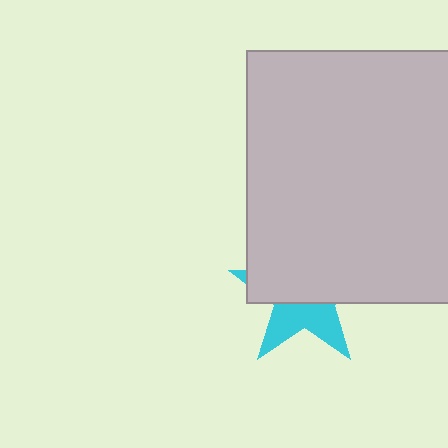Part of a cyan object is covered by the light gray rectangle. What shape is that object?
It is a star.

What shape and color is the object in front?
The object in front is a light gray rectangle.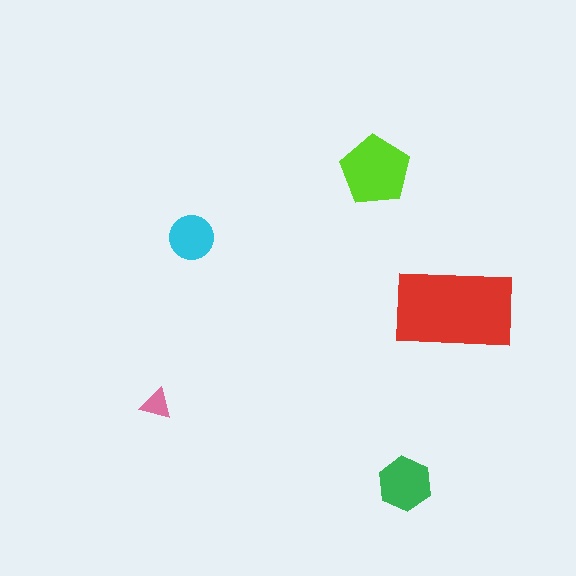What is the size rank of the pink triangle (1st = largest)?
5th.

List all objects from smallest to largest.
The pink triangle, the cyan circle, the green hexagon, the lime pentagon, the red rectangle.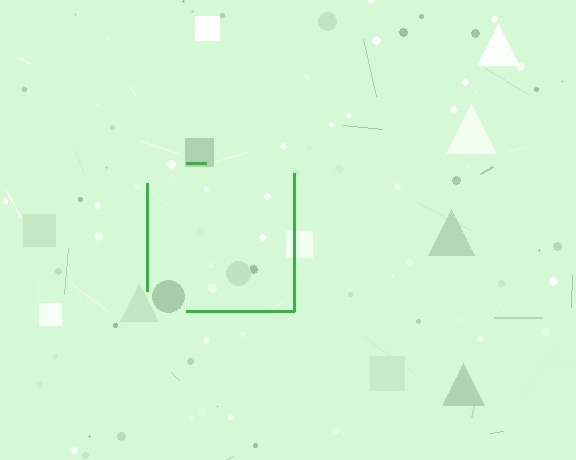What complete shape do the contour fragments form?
The contour fragments form a square.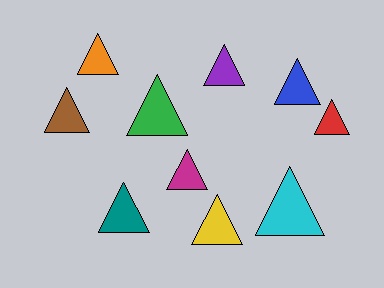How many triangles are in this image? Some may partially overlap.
There are 10 triangles.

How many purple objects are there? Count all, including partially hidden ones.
There is 1 purple object.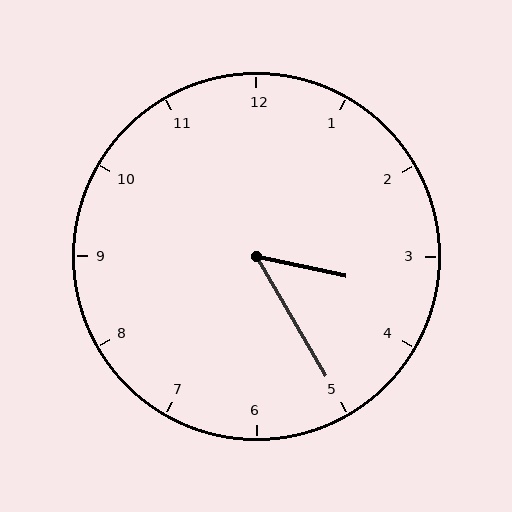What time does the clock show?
3:25.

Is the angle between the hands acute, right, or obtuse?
It is acute.